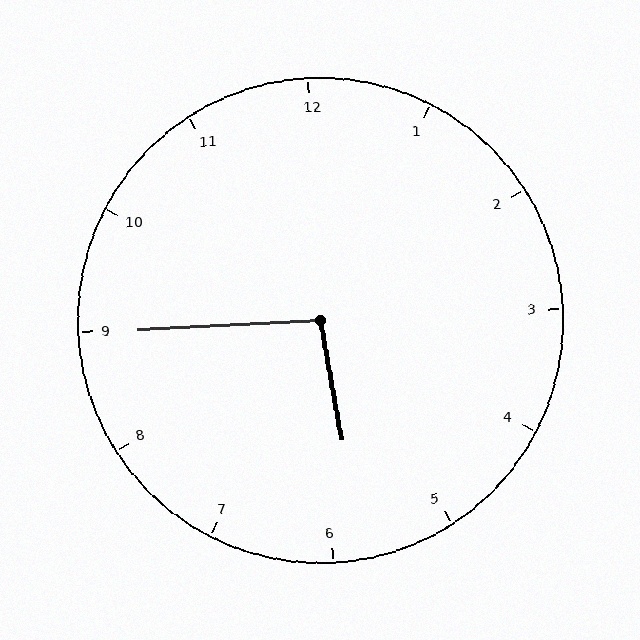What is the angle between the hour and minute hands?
Approximately 98 degrees.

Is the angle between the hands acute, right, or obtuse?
It is obtuse.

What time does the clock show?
5:45.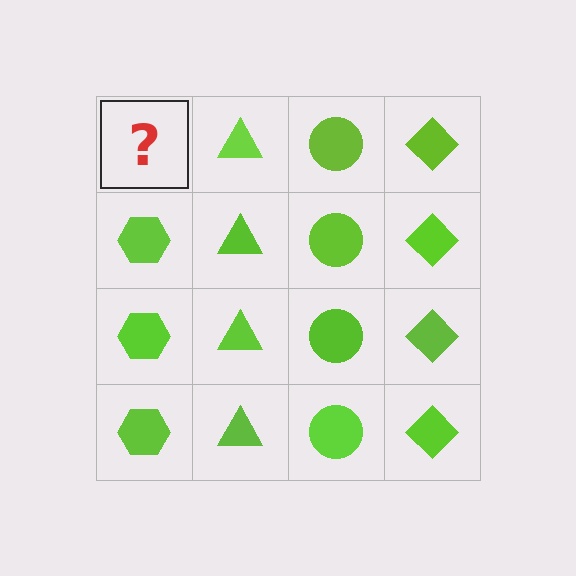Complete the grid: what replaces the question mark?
The question mark should be replaced with a lime hexagon.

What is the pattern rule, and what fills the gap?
The rule is that each column has a consistent shape. The gap should be filled with a lime hexagon.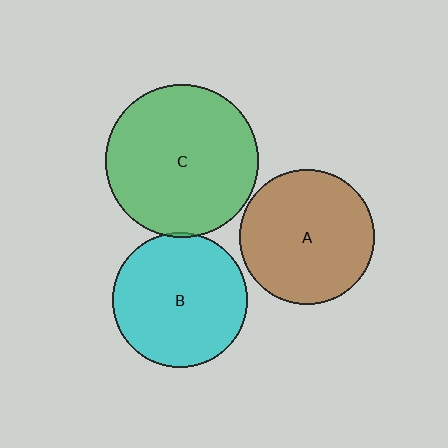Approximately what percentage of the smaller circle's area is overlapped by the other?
Approximately 5%.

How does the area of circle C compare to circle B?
Approximately 1.3 times.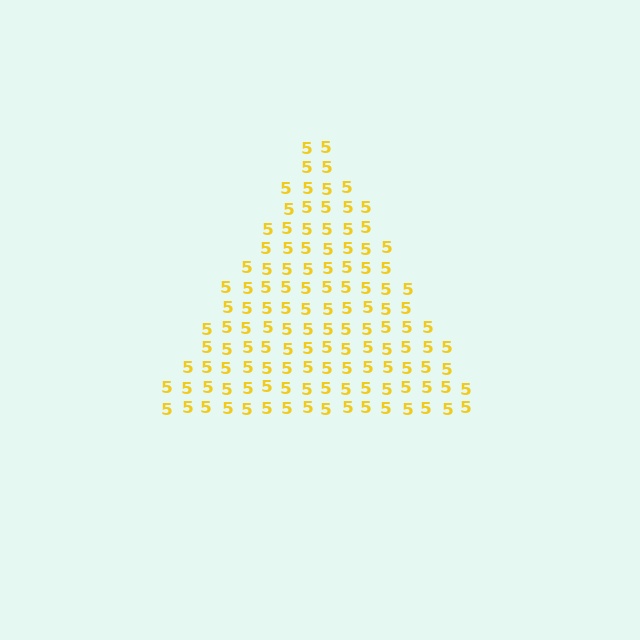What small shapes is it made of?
It is made of small digit 5's.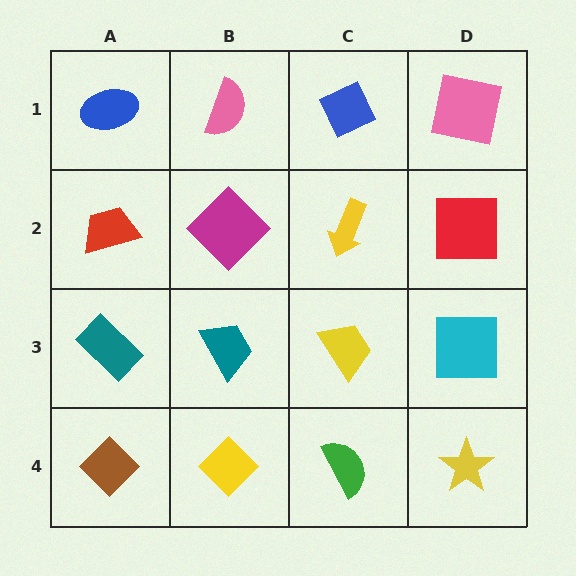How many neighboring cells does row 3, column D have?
3.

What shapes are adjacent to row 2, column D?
A pink square (row 1, column D), a cyan square (row 3, column D), a yellow arrow (row 2, column C).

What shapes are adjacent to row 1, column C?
A yellow arrow (row 2, column C), a pink semicircle (row 1, column B), a pink square (row 1, column D).